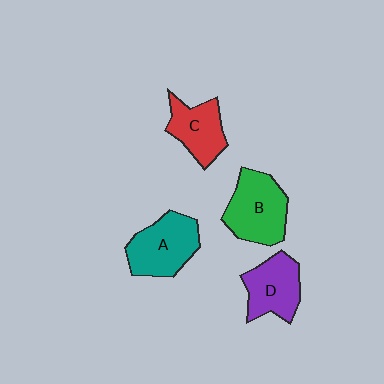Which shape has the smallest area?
Shape C (red).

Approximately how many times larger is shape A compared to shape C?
Approximately 1.3 times.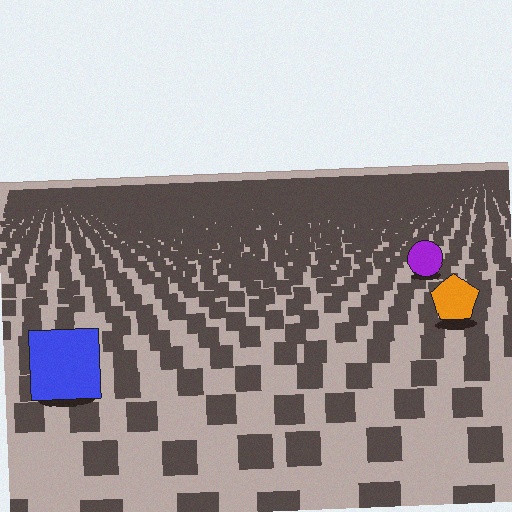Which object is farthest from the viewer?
The purple circle is farthest from the viewer. It appears smaller and the ground texture around it is denser.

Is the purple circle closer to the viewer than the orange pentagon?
No. The orange pentagon is closer — you can tell from the texture gradient: the ground texture is coarser near it.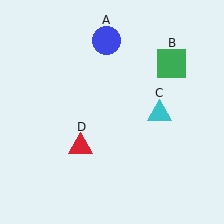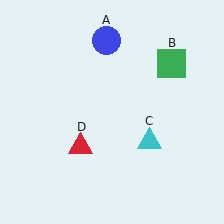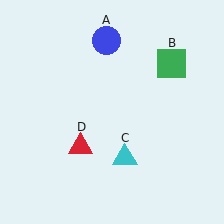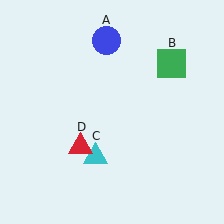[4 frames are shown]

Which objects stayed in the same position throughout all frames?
Blue circle (object A) and green square (object B) and red triangle (object D) remained stationary.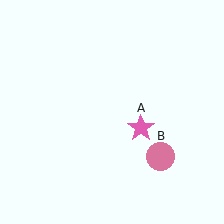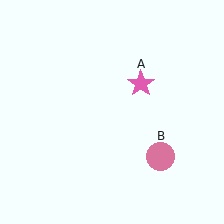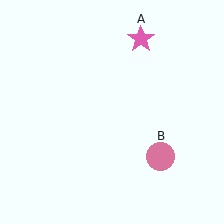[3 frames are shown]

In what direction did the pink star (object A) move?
The pink star (object A) moved up.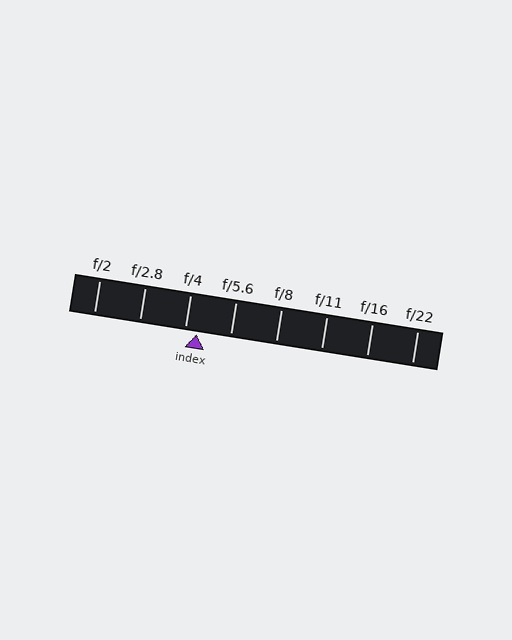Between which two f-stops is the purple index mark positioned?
The index mark is between f/4 and f/5.6.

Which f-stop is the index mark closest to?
The index mark is closest to f/4.